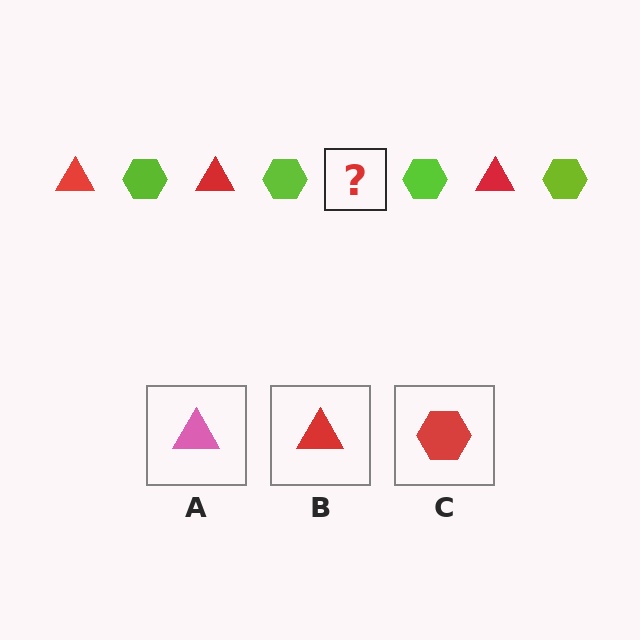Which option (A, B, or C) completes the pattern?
B.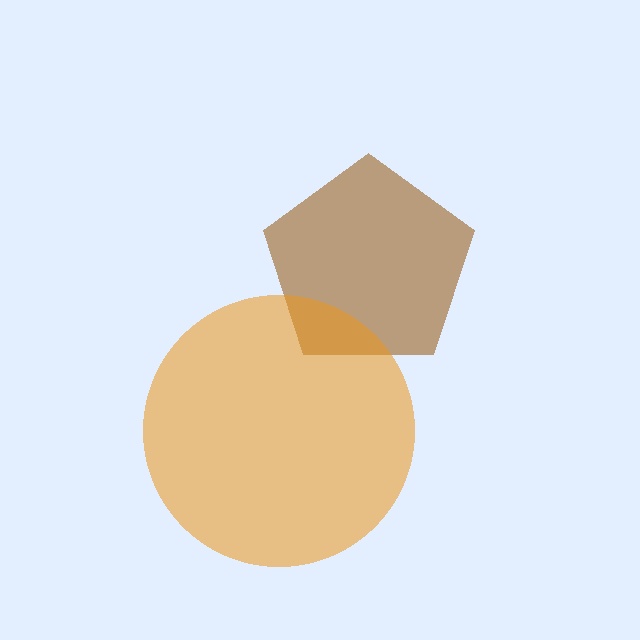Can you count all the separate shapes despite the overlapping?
Yes, there are 2 separate shapes.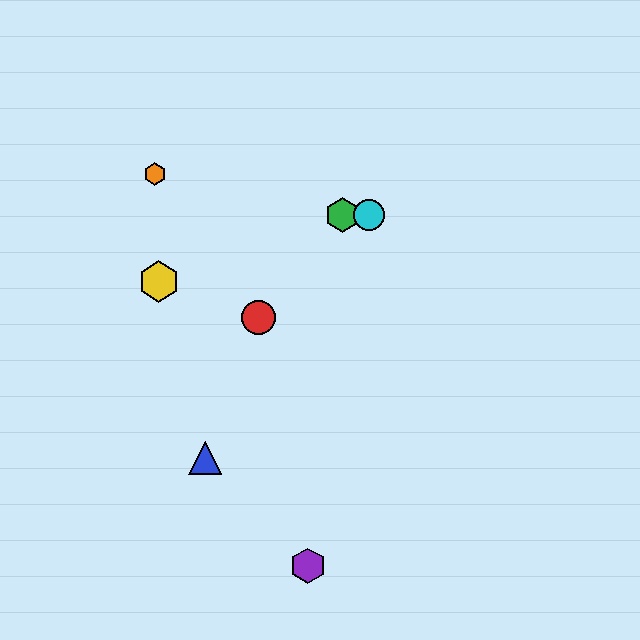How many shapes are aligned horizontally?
2 shapes (the green hexagon, the cyan circle) are aligned horizontally.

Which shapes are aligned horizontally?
The green hexagon, the cyan circle are aligned horizontally.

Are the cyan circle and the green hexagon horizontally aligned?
Yes, both are at y≈215.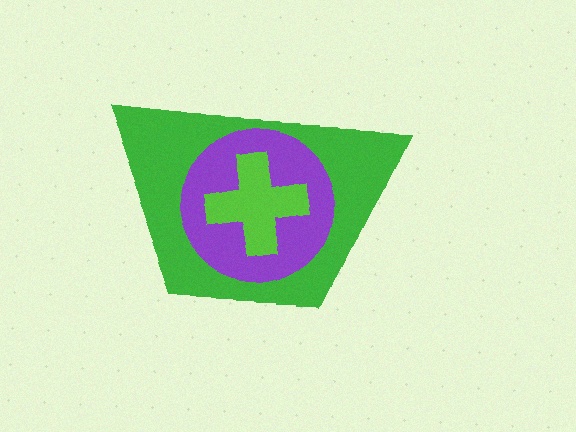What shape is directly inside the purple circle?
The lime cross.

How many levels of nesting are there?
3.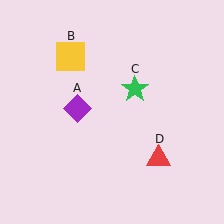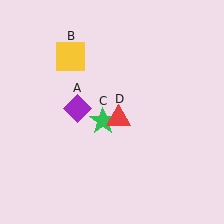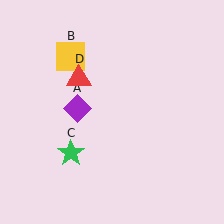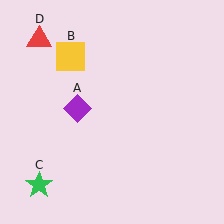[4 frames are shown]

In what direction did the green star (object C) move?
The green star (object C) moved down and to the left.